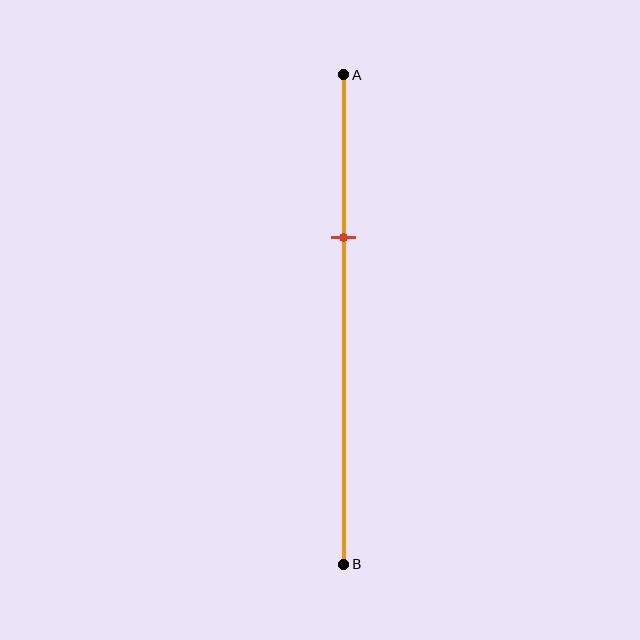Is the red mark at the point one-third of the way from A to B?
Yes, the mark is approximately at the one-third point.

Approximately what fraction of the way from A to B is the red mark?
The red mark is approximately 35% of the way from A to B.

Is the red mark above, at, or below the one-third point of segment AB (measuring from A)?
The red mark is approximately at the one-third point of segment AB.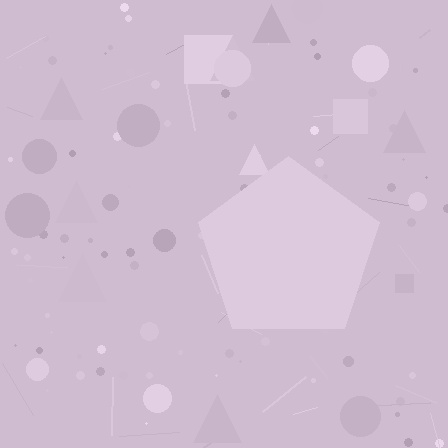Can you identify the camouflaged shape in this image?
The camouflaged shape is a pentagon.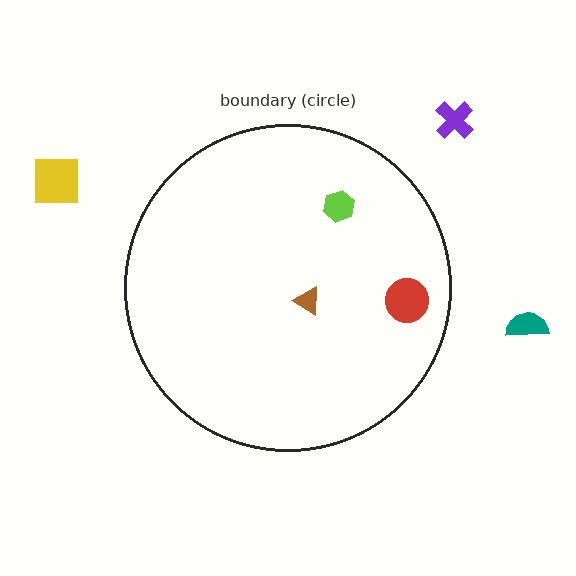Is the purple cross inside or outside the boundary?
Outside.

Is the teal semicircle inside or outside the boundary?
Outside.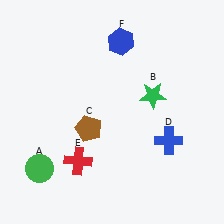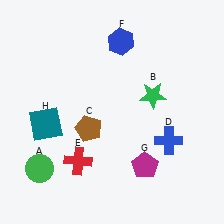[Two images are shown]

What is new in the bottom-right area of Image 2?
A magenta pentagon (G) was added in the bottom-right area of Image 2.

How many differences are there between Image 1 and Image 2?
There are 2 differences between the two images.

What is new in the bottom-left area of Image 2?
A teal square (H) was added in the bottom-left area of Image 2.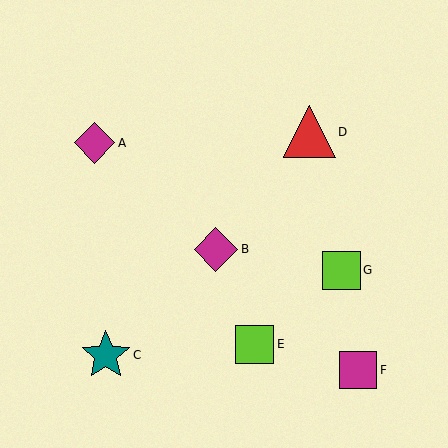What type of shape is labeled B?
Shape B is a magenta diamond.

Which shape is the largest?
The red triangle (labeled D) is the largest.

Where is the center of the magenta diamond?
The center of the magenta diamond is at (94, 143).